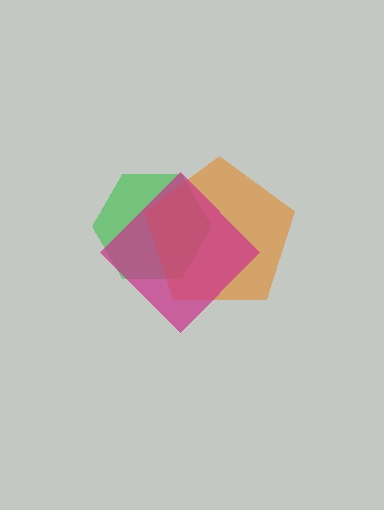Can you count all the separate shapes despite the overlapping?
Yes, there are 3 separate shapes.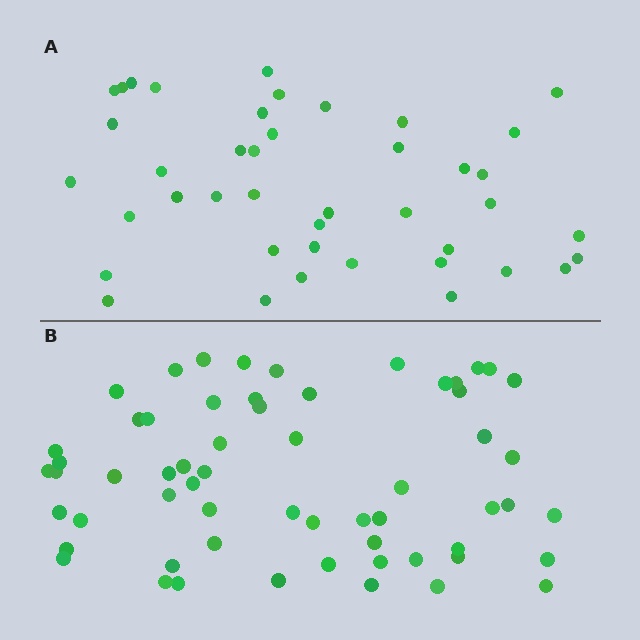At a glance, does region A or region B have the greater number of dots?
Region B (the bottom region) has more dots.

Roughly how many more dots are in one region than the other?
Region B has approximately 20 more dots than region A.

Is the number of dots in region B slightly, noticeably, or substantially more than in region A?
Region B has noticeably more, but not dramatically so. The ratio is roughly 1.4 to 1.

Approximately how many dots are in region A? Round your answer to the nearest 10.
About 40 dots. (The exact count is 42, which rounds to 40.)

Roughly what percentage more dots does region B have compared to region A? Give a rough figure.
About 45% more.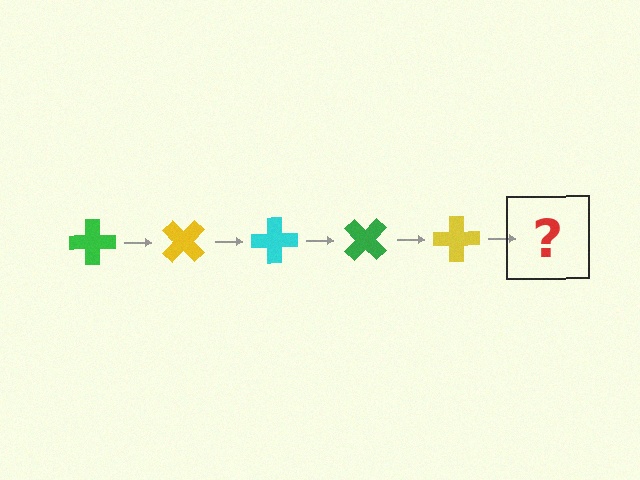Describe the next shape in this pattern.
It should be a cyan cross, rotated 225 degrees from the start.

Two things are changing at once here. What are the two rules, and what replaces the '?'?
The two rules are that it rotates 45 degrees each step and the color cycles through green, yellow, and cyan. The '?' should be a cyan cross, rotated 225 degrees from the start.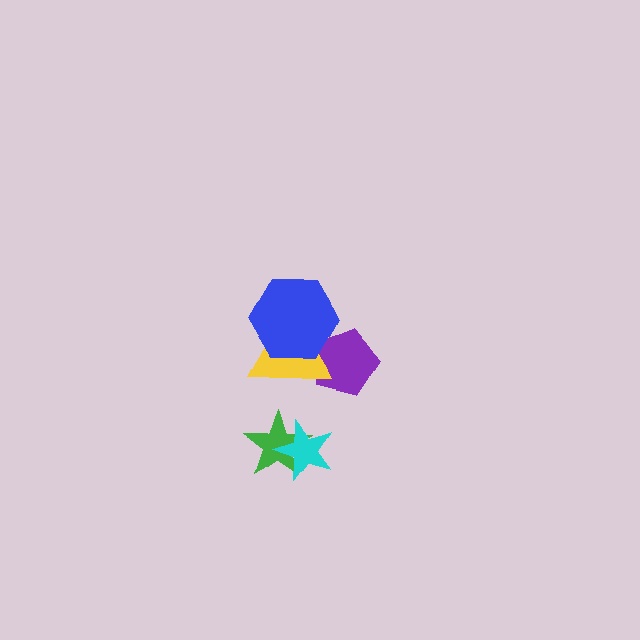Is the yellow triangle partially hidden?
Yes, it is partially covered by another shape.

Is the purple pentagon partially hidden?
Yes, it is partially covered by another shape.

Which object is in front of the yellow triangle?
The blue hexagon is in front of the yellow triangle.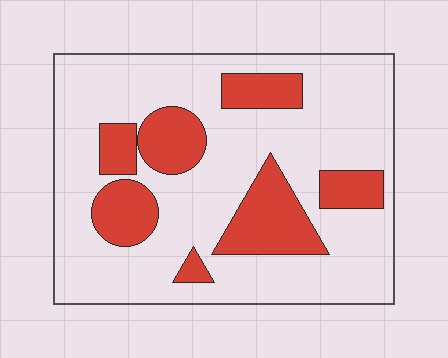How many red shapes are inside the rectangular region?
7.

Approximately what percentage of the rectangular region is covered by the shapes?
Approximately 25%.